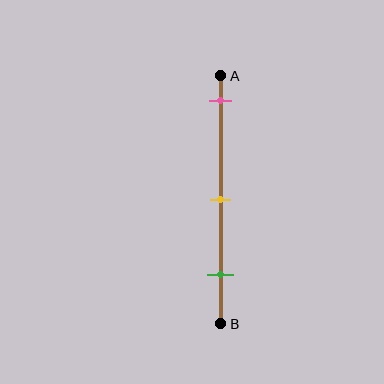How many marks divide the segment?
There are 3 marks dividing the segment.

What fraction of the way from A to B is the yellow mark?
The yellow mark is approximately 50% (0.5) of the way from A to B.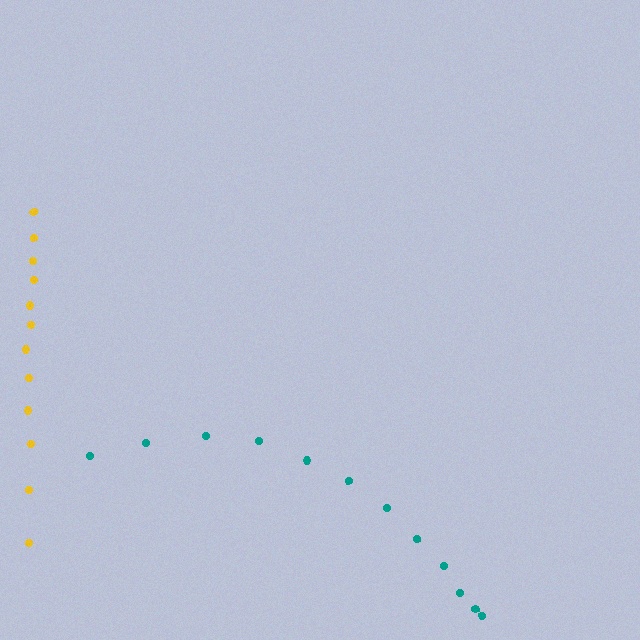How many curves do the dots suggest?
There are 2 distinct paths.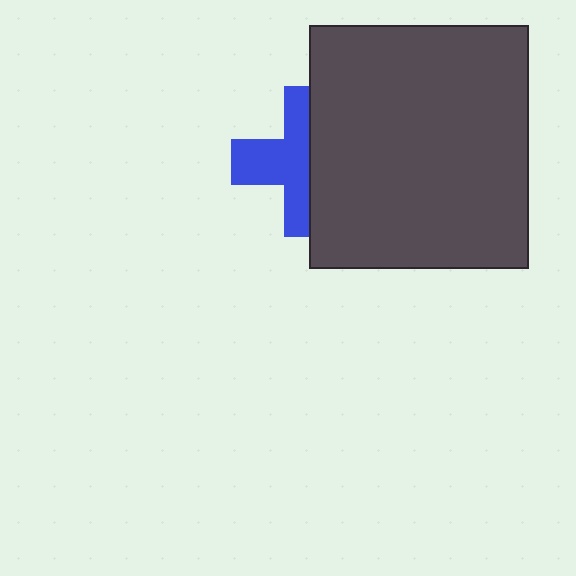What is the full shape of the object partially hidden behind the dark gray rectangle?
The partially hidden object is a blue cross.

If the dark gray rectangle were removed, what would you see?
You would see the complete blue cross.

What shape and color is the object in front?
The object in front is a dark gray rectangle.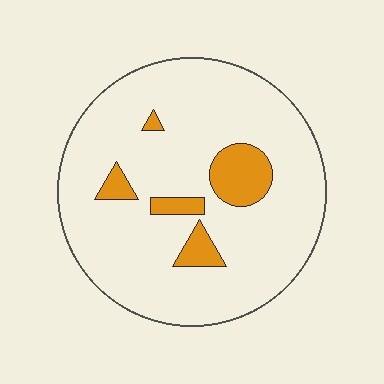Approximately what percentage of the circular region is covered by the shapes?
Approximately 10%.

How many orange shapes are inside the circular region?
5.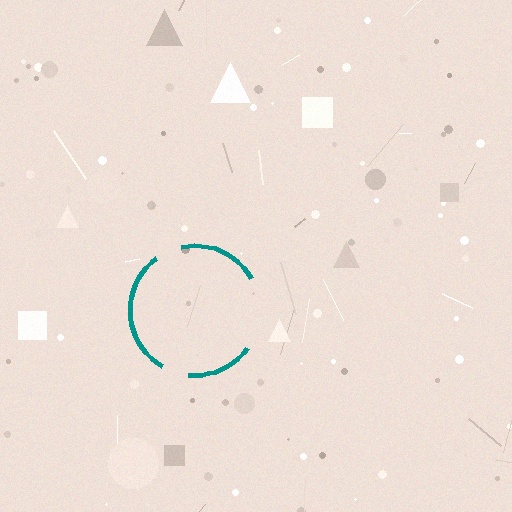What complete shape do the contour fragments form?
The contour fragments form a circle.